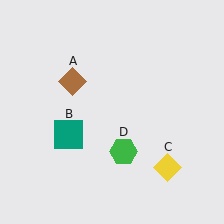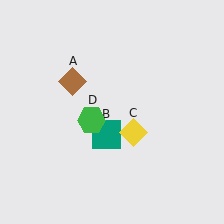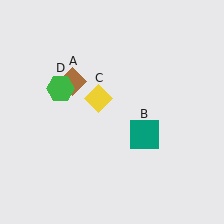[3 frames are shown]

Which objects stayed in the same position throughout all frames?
Brown diamond (object A) remained stationary.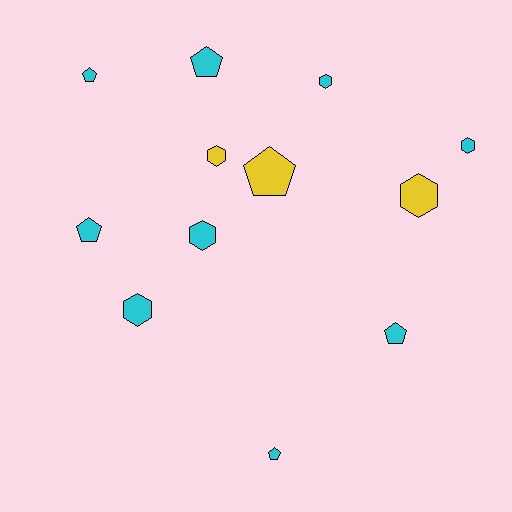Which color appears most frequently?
Cyan, with 9 objects.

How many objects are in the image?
There are 12 objects.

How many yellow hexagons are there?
There are 2 yellow hexagons.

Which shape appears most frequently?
Pentagon, with 6 objects.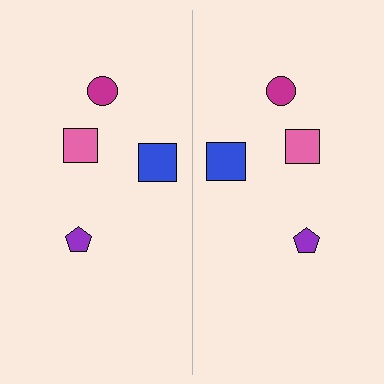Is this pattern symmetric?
Yes, this pattern has bilateral (reflection) symmetry.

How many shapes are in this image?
There are 8 shapes in this image.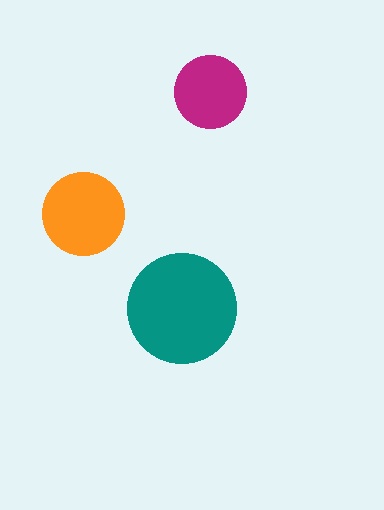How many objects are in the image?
There are 3 objects in the image.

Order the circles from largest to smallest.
the teal one, the orange one, the magenta one.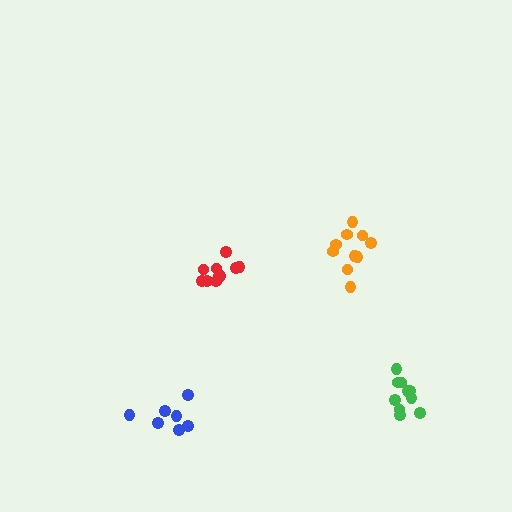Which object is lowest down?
The blue cluster is bottommost.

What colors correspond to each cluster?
The clusters are colored: blue, green, red, orange.